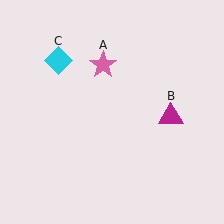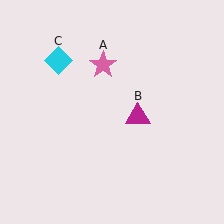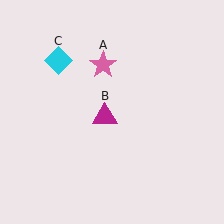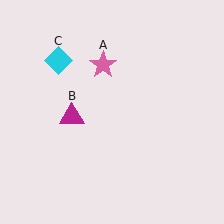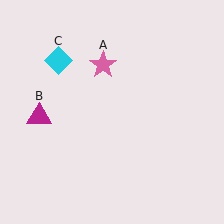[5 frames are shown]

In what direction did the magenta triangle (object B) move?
The magenta triangle (object B) moved left.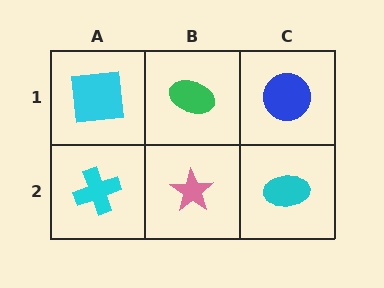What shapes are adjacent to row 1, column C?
A cyan ellipse (row 2, column C), a green ellipse (row 1, column B).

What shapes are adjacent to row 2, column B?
A green ellipse (row 1, column B), a cyan cross (row 2, column A), a cyan ellipse (row 2, column C).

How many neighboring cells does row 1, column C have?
2.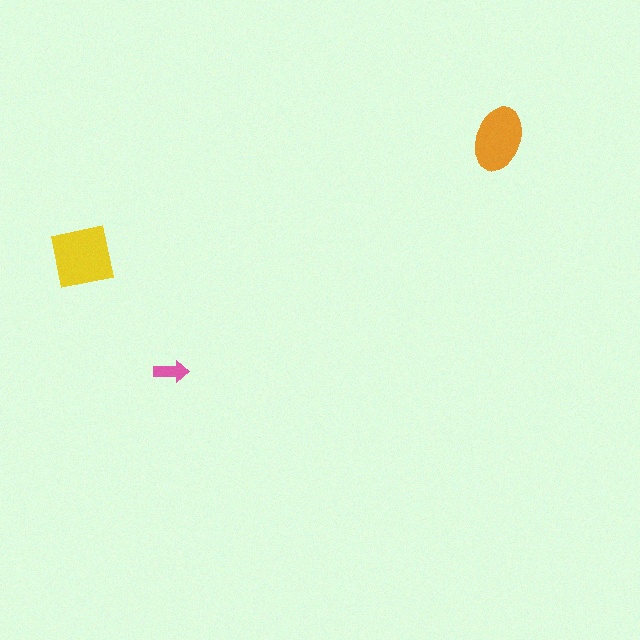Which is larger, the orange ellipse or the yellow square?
The yellow square.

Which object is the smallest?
The pink arrow.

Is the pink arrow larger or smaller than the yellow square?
Smaller.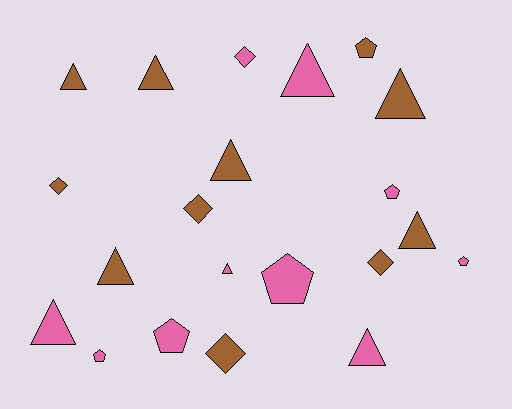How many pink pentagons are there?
There are 5 pink pentagons.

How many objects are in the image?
There are 21 objects.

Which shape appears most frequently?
Triangle, with 10 objects.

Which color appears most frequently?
Brown, with 11 objects.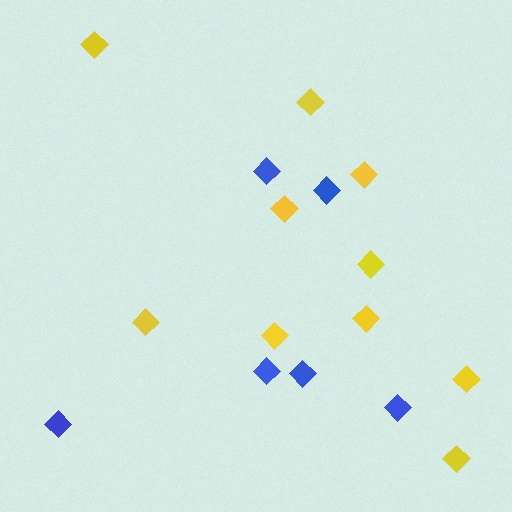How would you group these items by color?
There are 2 groups: one group of blue diamonds (6) and one group of yellow diamonds (10).